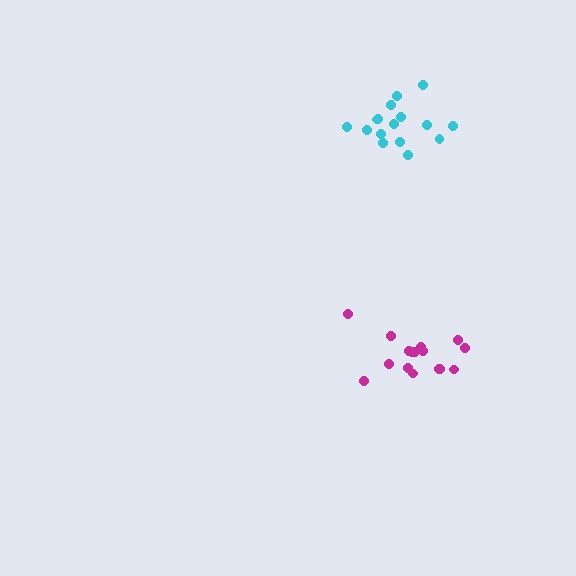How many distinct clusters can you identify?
There are 2 distinct clusters.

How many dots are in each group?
Group 1: 16 dots, Group 2: 16 dots (32 total).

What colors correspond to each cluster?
The clusters are colored: cyan, magenta.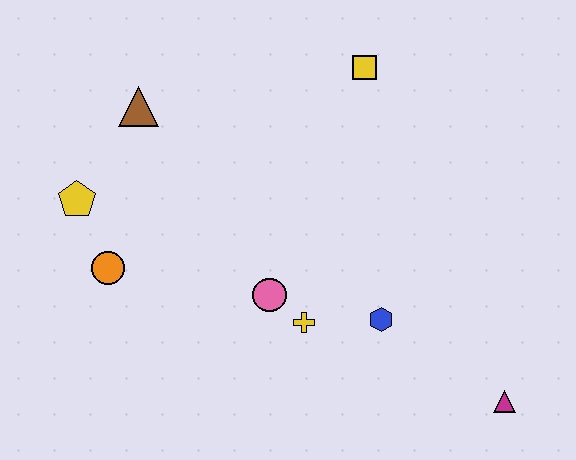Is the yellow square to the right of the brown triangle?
Yes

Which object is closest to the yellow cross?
The pink circle is closest to the yellow cross.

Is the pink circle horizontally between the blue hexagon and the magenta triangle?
No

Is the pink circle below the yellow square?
Yes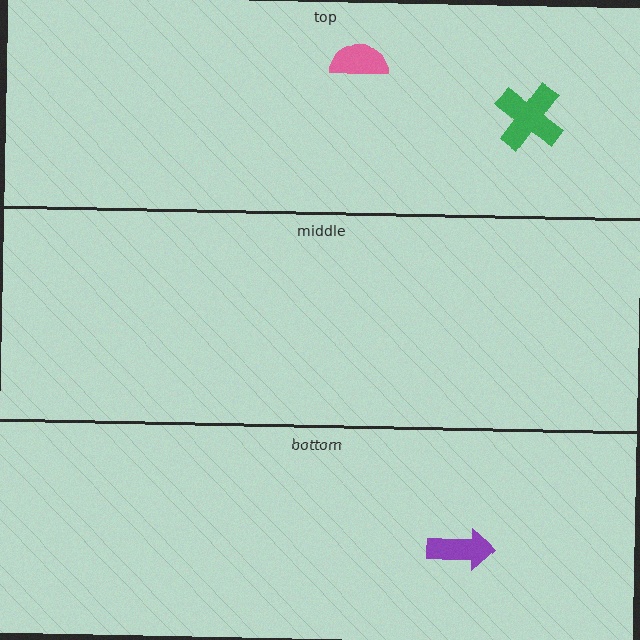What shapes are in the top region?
The pink semicircle, the green cross.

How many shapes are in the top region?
2.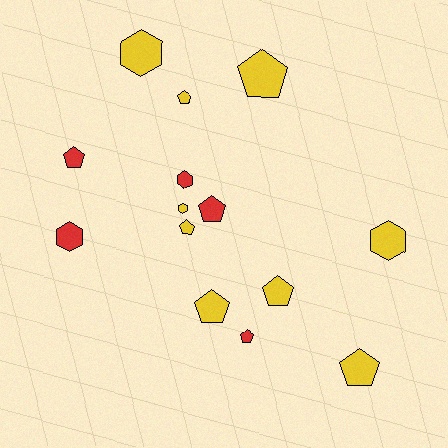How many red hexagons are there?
There are 2 red hexagons.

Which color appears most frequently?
Yellow, with 9 objects.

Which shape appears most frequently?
Pentagon, with 9 objects.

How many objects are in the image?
There are 14 objects.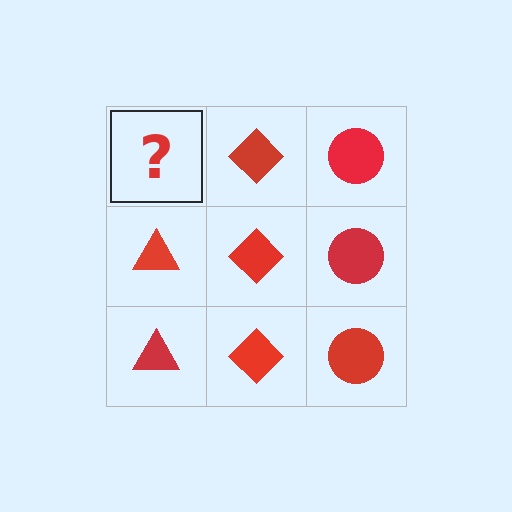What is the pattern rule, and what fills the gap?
The rule is that each column has a consistent shape. The gap should be filled with a red triangle.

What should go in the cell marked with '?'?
The missing cell should contain a red triangle.